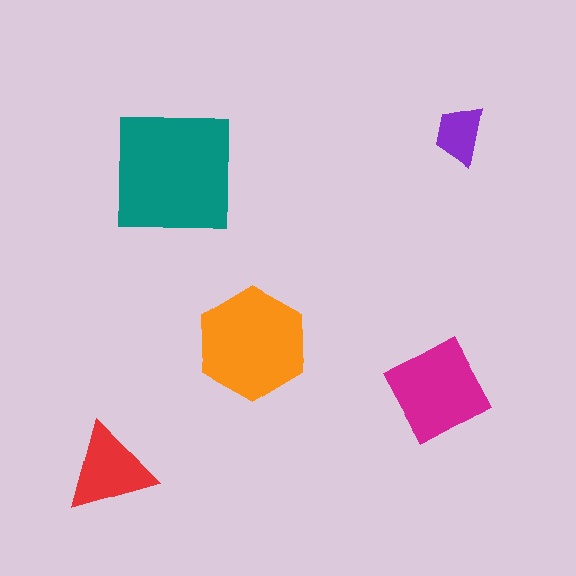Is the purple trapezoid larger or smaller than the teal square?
Smaller.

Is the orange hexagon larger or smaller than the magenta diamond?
Larger.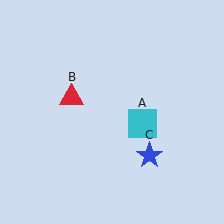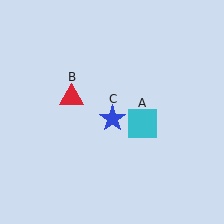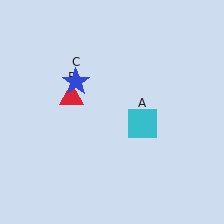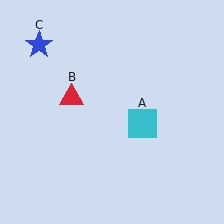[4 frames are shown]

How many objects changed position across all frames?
1 object changed position: blue star (object C).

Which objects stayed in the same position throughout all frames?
Cyan square (object A) and red triangle (object B) remained stationary.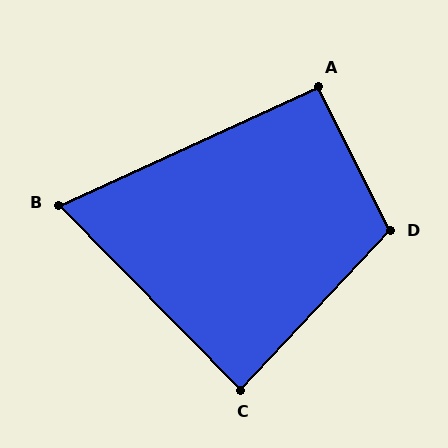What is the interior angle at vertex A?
Approximately 92 degrees (approximately right).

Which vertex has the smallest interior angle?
B, at approximately 70 degrees.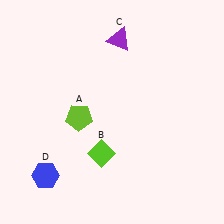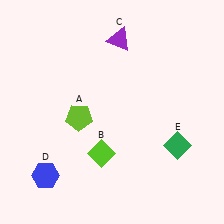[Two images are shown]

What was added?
A green diamond (E) was added in Image 2.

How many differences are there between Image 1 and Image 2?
There is 1 difference between the two images.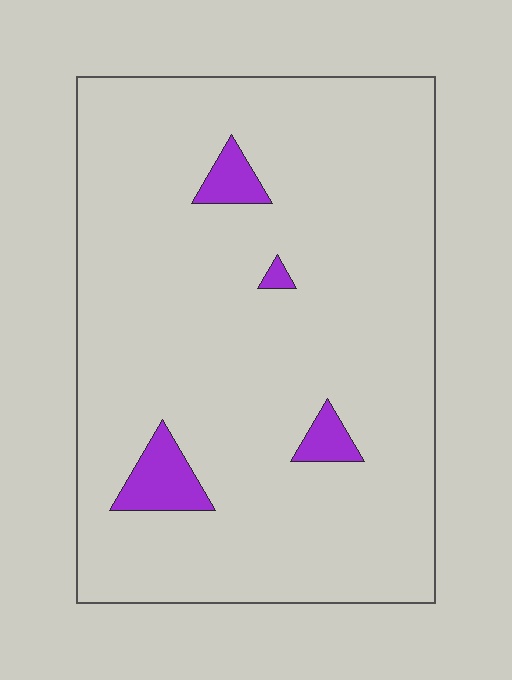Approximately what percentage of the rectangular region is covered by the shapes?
Approximately 5%.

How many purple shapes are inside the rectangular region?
4.